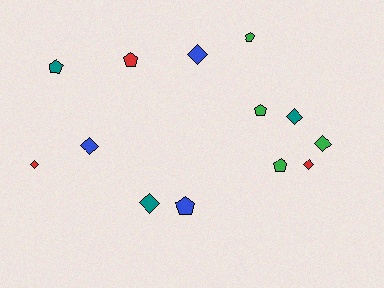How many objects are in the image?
There are 13 objects.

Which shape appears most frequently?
Diamond, with 7 objects.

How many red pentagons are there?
There is 1 red pentagon.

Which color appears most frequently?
Green, with 4 objects.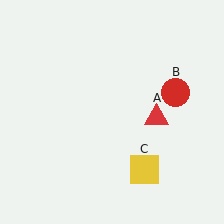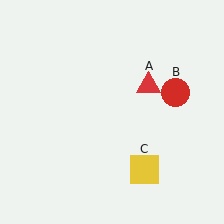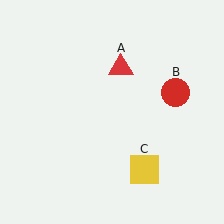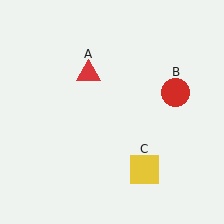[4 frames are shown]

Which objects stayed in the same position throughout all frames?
Red circle (object B) and yellow square (object C) remained stationary.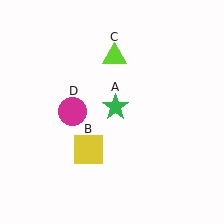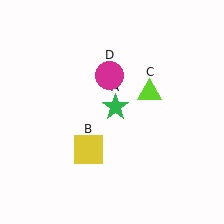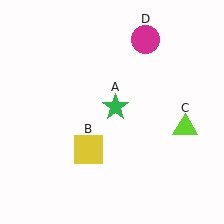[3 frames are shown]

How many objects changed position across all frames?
2 objects changed position: lime triangle (object C), magenta circle (object D).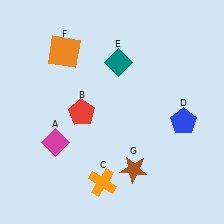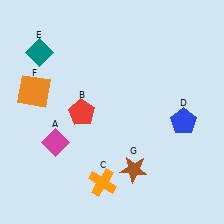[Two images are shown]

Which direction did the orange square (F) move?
The orange square (F) moved down.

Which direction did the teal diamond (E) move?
The teal diamond (E) moved left.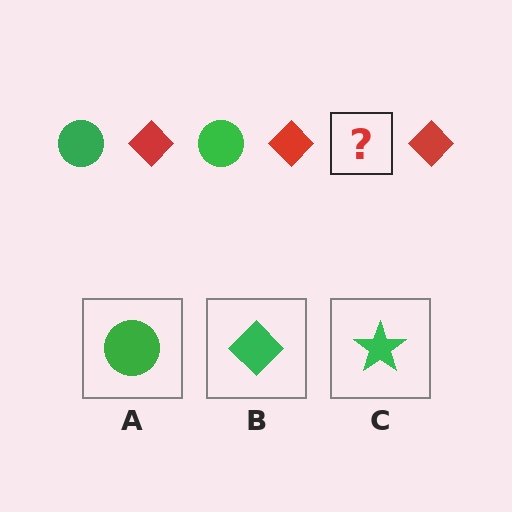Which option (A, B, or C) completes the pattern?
A.